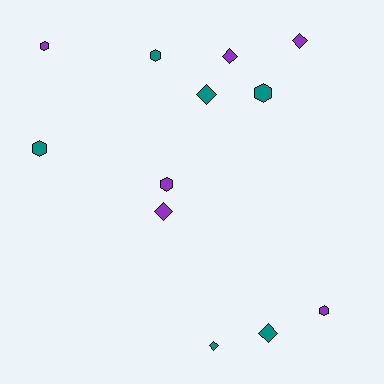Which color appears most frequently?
Purple, with 6 objects.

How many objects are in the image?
There are 12 objects.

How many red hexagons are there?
There are no red hexagons.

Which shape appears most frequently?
Hexagon, with 6 objects.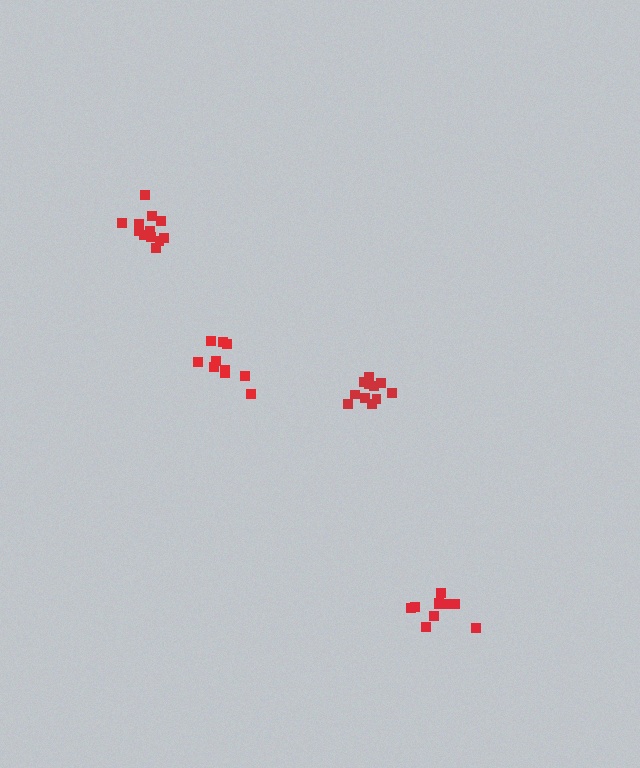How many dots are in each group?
Group 1: 10 dots, Group 2: 11 dots, Group 3: 12 dots, Group 4: 10 dots (43 total).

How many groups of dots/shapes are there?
There are 4 groups.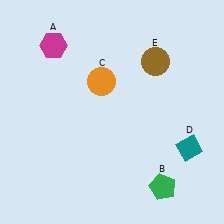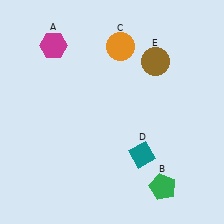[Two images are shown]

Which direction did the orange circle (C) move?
The orange circle (C) moved up.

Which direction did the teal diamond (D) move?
The teal diamond (D) moved left.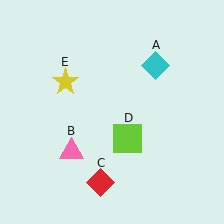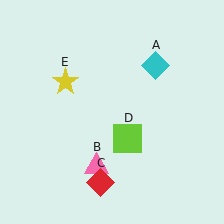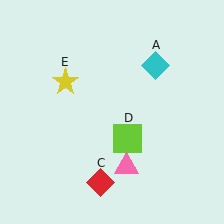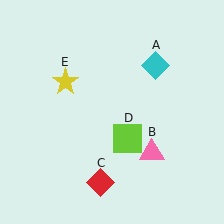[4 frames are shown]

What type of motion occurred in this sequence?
The pink triangle (object B) rotated counterclockwise around the center of the scene.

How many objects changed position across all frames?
1 object changed position: pink triangle (object B).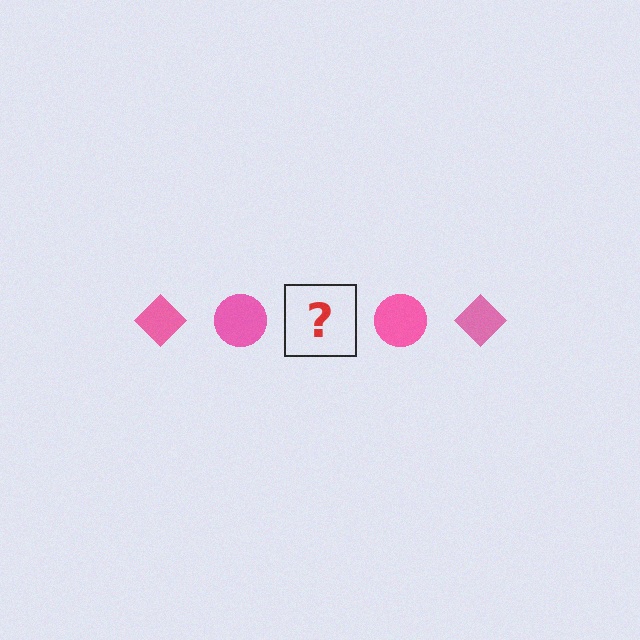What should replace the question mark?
The question mark should be replaced with a pink diamond.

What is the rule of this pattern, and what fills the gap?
The rule is that the pattern cycles through diamond, circle shapes in pink. The gap should be filled with a pink diamond.